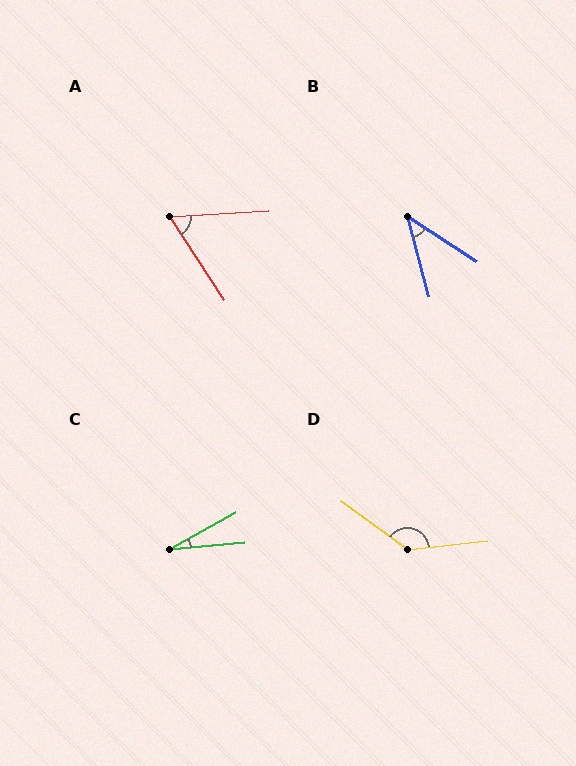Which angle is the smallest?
C, at approximately 24 degrees.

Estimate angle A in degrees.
Approximately 61 degrees.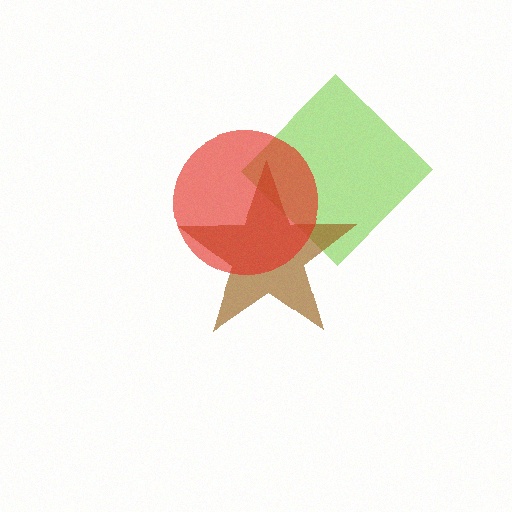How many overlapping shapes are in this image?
There are 3 overlapping shapes in the image.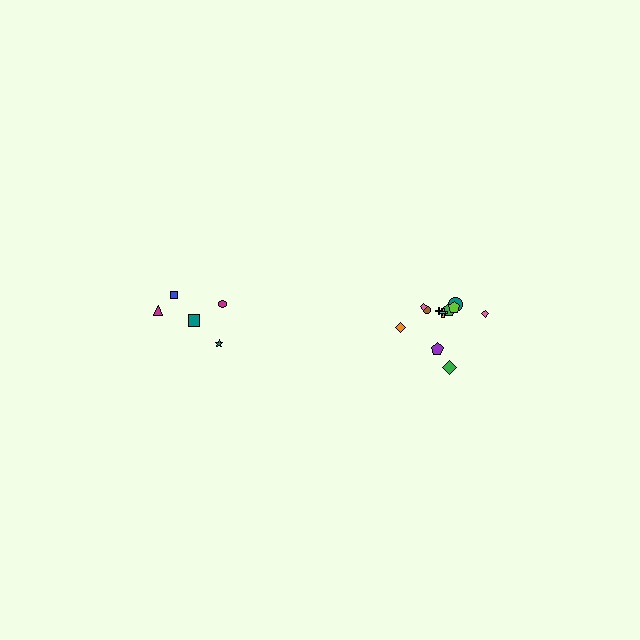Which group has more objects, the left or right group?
The right group.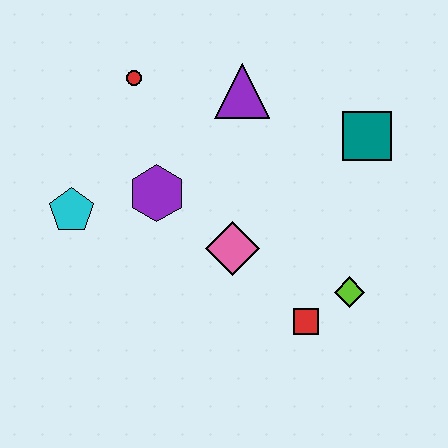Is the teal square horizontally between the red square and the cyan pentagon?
No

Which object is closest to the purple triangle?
The red circle is closest to the purple triangle.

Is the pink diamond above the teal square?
No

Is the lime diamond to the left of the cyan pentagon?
No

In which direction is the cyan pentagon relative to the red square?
The cyan pentagon is to the left of the red square.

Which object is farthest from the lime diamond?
The red circle is farthest from the lime diamond.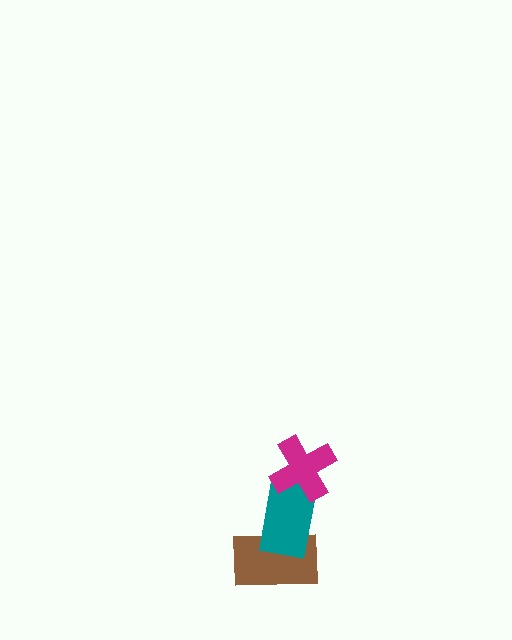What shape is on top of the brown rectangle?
The teal rectangle is on top of the brown rectangle.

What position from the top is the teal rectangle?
The teal rectangle is 2nd from the top.